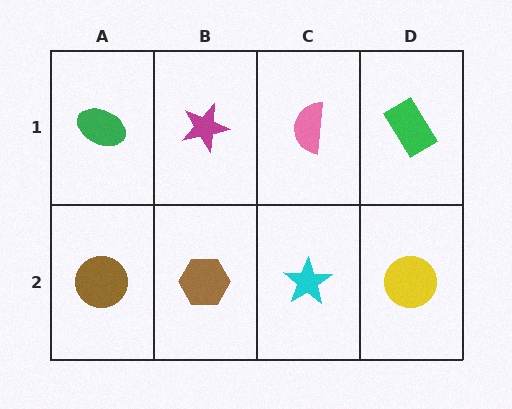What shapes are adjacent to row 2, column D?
A green rectangle (row 1, column D), a cyan star (row 2, column C).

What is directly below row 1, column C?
A cyan star.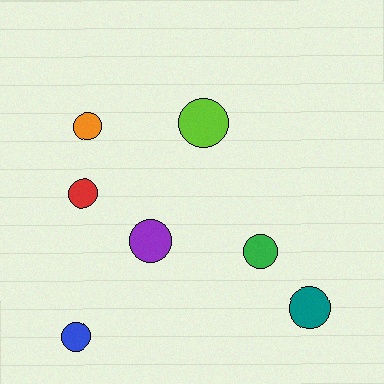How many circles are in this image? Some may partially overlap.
There are 7 circles.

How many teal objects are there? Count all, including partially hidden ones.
There is 1 teal object.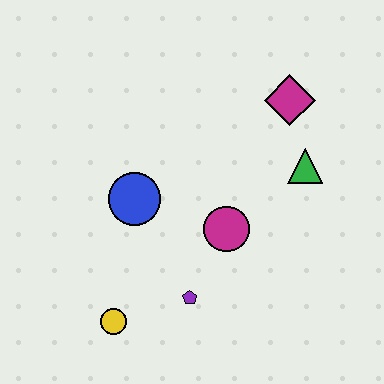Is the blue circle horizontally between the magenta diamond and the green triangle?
No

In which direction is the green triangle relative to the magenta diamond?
The green triangle is below the magenta diamond.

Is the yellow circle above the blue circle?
No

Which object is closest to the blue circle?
The magenta circle is closest to the blue circle.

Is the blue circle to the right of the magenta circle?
No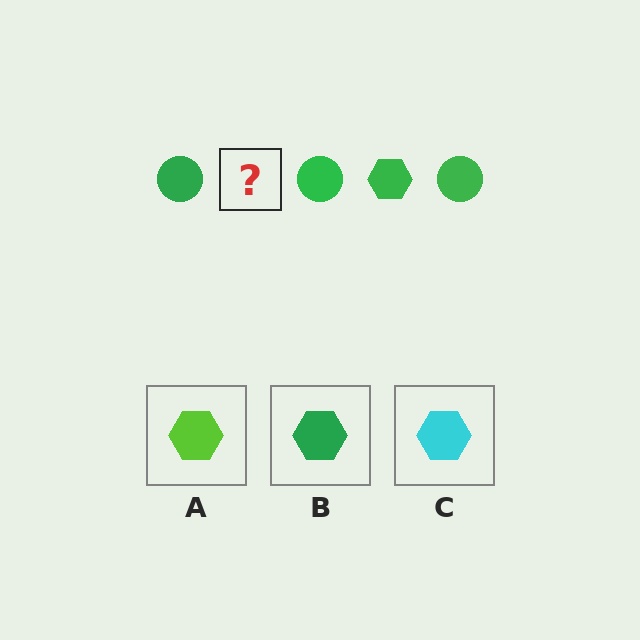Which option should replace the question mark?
Option B.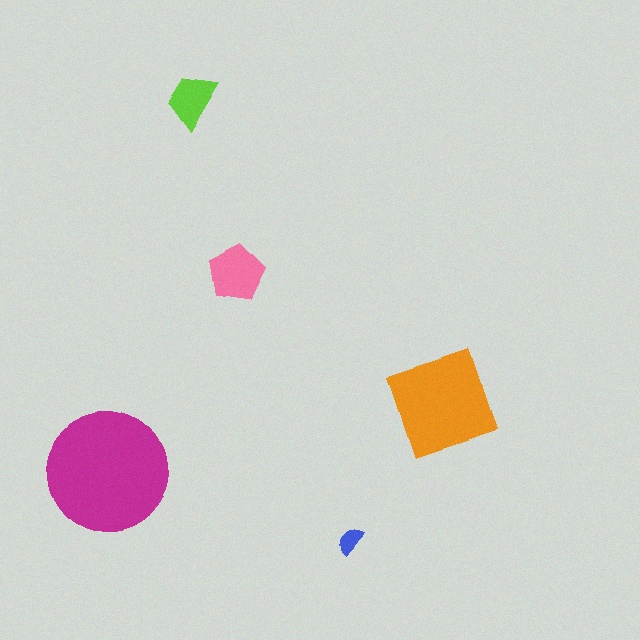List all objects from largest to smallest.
The magenta circle, the orange diamond, the pink pentagon, the lime trapezoid, the blue semicircle.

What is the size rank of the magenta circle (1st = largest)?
1st.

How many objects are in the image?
There are 5 objects in the image.